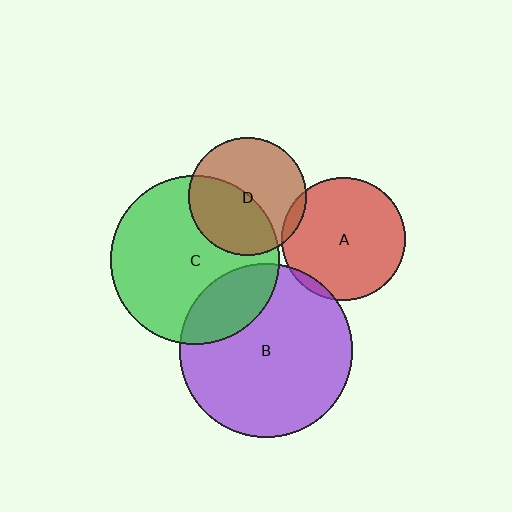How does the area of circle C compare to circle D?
Approximately 2.0 times.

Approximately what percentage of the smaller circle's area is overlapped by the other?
Approximately 5%.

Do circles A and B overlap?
Yes.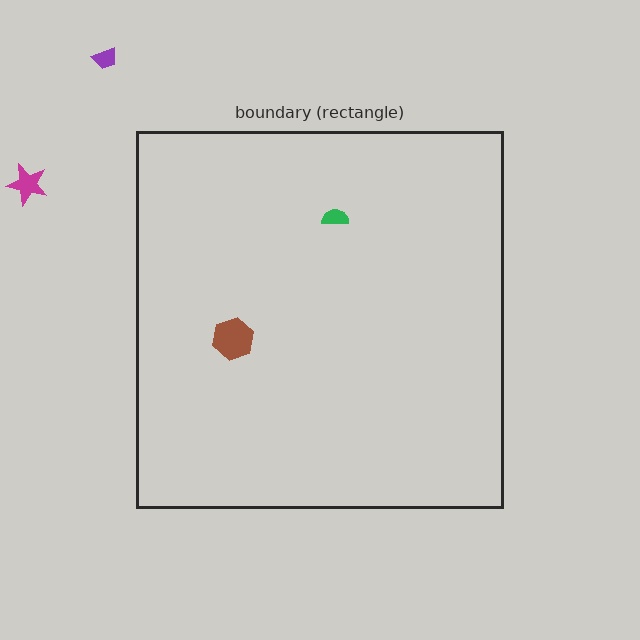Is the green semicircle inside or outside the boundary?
Inside.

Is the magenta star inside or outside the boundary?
Outside.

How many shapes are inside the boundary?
2 inside, 2 outside.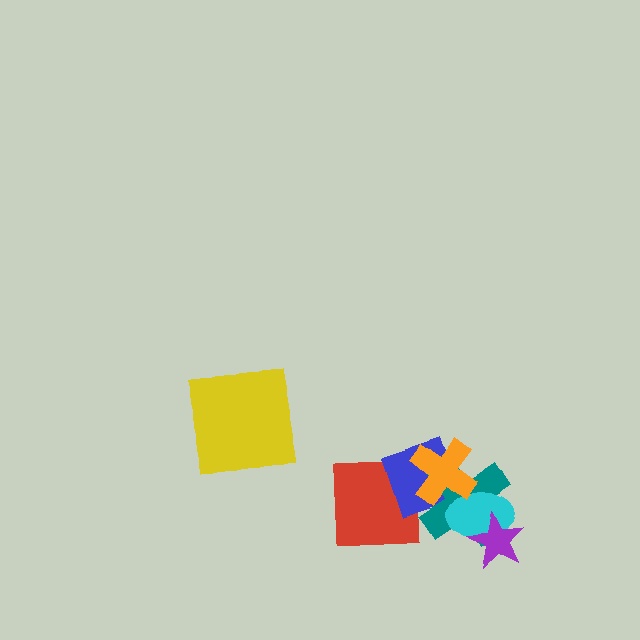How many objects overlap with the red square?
1 object overlaps with the red square.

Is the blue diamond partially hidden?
Yes, it is partially covered by another shape.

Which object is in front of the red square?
The blue diamond is in front of the red square.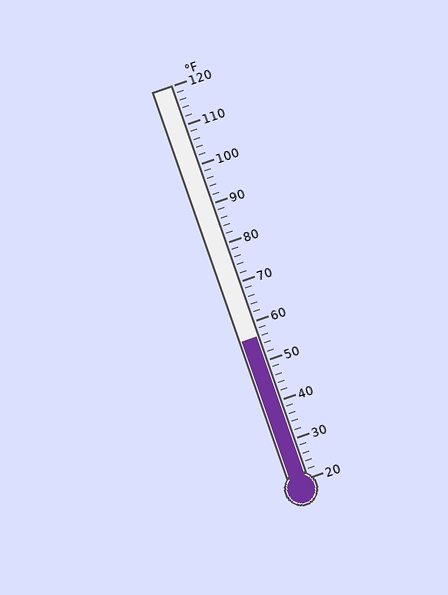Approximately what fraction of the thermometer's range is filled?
The thermometer is filled to approximately 35% of its range.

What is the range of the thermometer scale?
The thermometer scale ranges from 20°F to 120°F.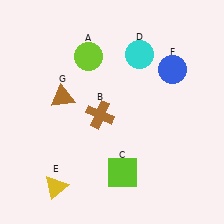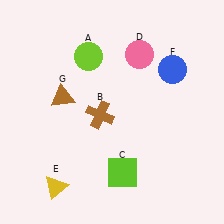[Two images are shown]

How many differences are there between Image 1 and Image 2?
There is 1 difference between the two images.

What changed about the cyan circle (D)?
In Image 1, D is cyan. In Image 2, it changed to pink.